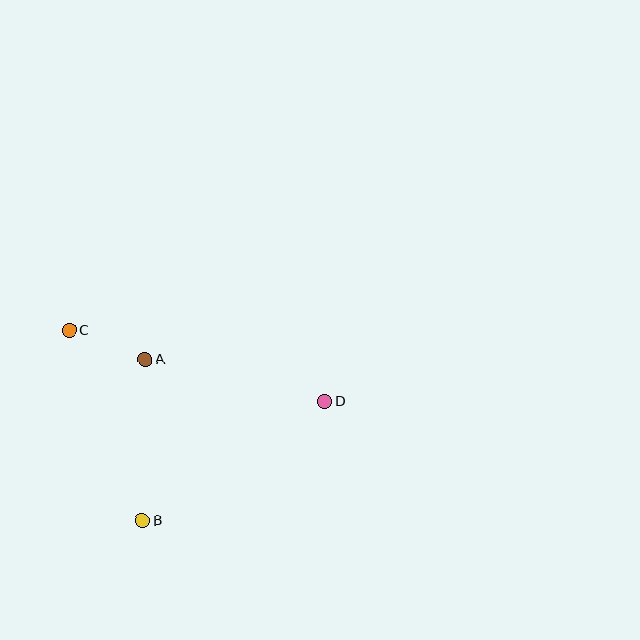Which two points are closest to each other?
Points A and C are closest to each other.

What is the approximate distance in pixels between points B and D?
The distance between B and D is approximately 218 pixels.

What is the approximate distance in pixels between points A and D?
The distance between A and D is approximately 184 pixels.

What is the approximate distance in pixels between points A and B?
The distance between A and B is approximately 161 pixels.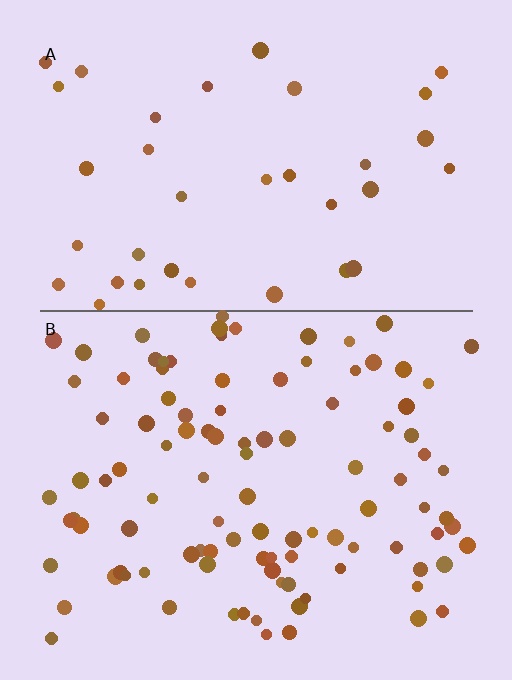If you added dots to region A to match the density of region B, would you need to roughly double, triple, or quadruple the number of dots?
Approximately triple.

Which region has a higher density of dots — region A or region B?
B (the bottom).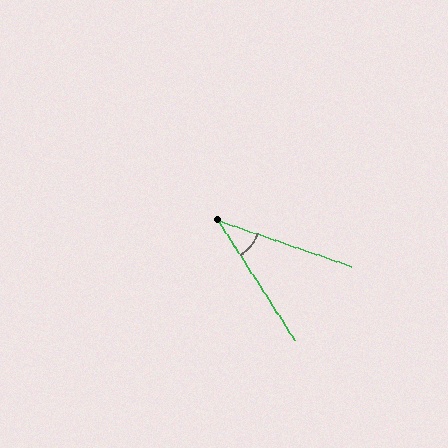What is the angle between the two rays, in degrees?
Approximately 38 degrees.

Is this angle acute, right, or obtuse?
It is acute.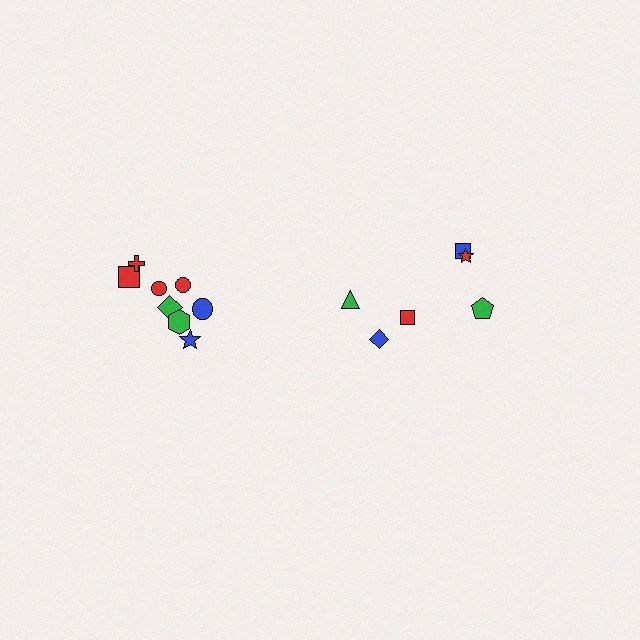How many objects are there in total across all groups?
There are 14 objects.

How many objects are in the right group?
There are 6 objects.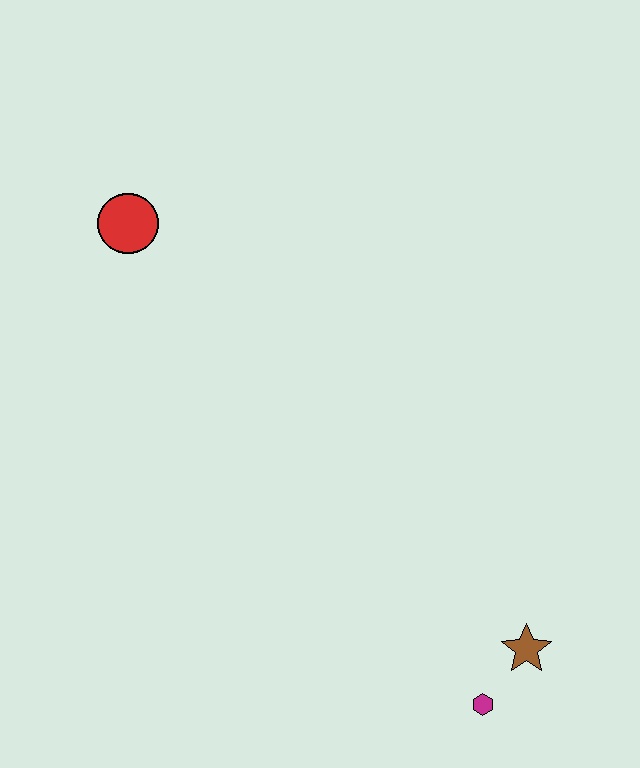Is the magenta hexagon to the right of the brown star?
No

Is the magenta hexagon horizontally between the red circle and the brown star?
Yes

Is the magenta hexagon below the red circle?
Yes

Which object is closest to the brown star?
The magenta hexagon is closest to the brown star.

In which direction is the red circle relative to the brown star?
The red circle is above the brown star.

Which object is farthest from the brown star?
The red circle is farthest from the brown star.